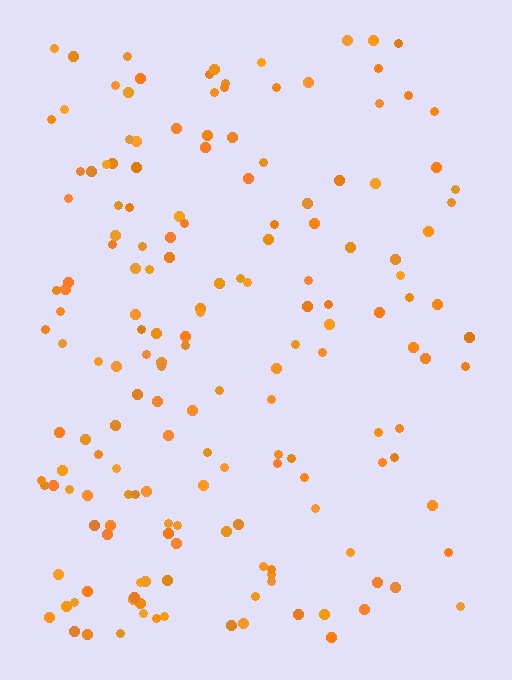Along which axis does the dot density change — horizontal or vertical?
Horizontal.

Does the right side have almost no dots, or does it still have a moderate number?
Still a moderate number, just noticeably fewer than the left.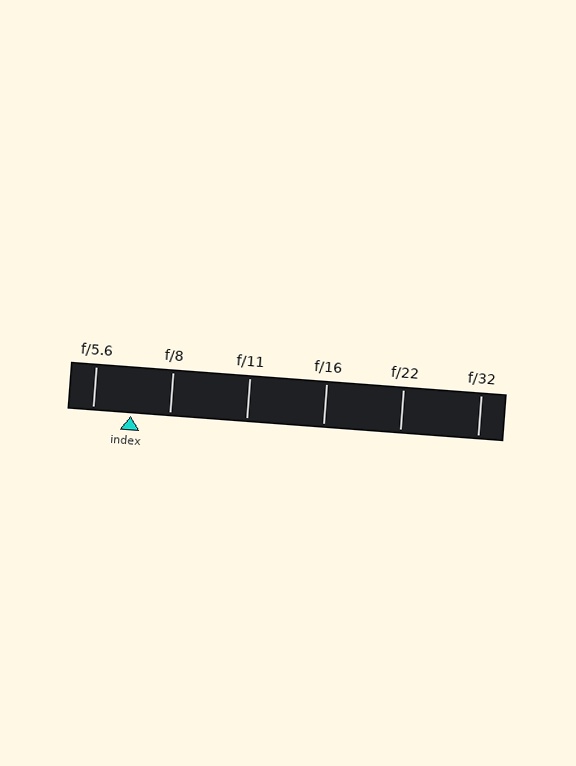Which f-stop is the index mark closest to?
The index mark is closest to f/5.6.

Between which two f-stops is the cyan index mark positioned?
The index mark is between f/5.6 and f/8.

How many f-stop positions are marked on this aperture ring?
There are 6 f-stop positions marked.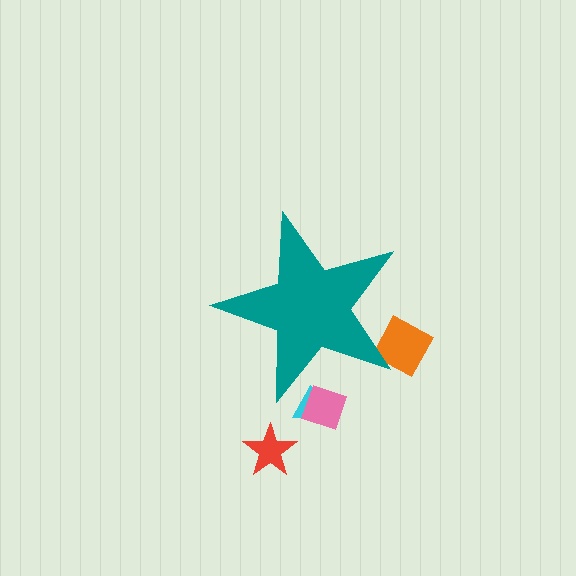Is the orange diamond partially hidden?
Yes, the orange diamond is partially hidden behind the teal star.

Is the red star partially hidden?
No, the red star is fully visible.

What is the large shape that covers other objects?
A teal star.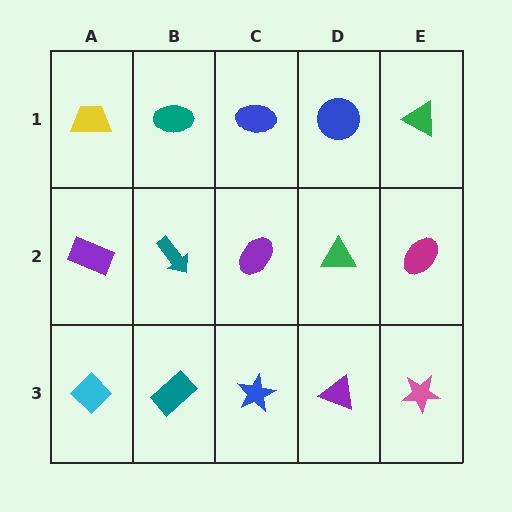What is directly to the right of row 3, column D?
A pink star.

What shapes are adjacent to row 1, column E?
A magenta ellipse (row 2, column E), a blue circle (row 1, column D).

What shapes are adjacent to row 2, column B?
A teal ellipse (row 1, column B), a teal rectangle (row 3, column B), a purple rectangle (row 2, column A), a purple ellipse (row 2, column C).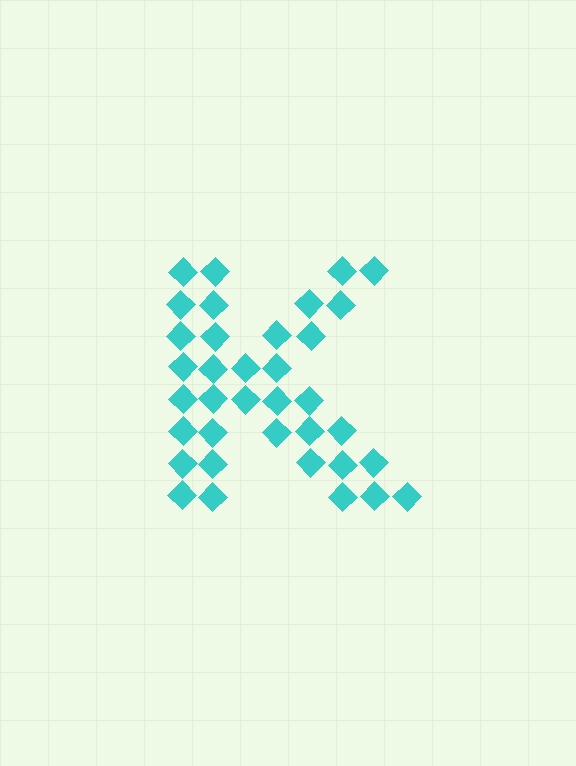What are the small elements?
The small elements are diamonds.